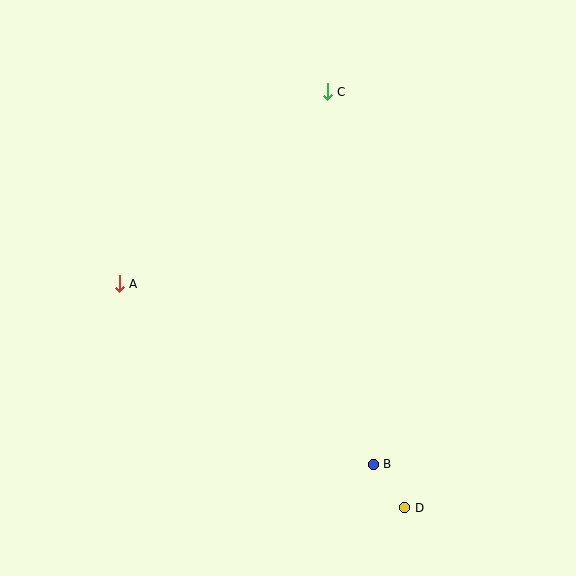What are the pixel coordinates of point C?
Point C is at (327, 92).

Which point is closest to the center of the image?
Point A at (119, 284) is closest to the center.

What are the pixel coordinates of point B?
Point B is at (373, 464).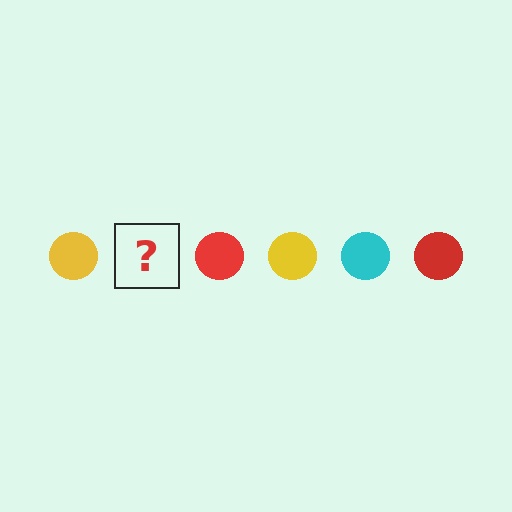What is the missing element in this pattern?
The missing element is a cyan circle.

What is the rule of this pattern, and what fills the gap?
The rule is that the pattern cycles through yellow, cyan, red circles. The gap should be filled with a cyan circle.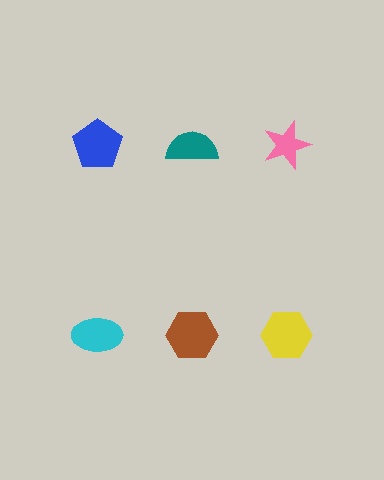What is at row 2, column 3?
A yellow hexagon.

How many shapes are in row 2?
3 shapes.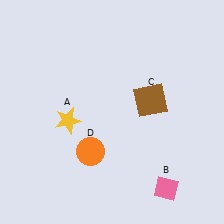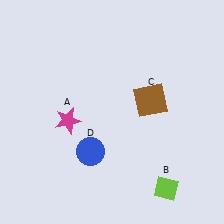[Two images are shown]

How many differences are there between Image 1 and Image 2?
There are 3 differences between the two images.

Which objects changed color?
A changed from yellow to magenta. B changed from pink to lime. D changed from orange to blue.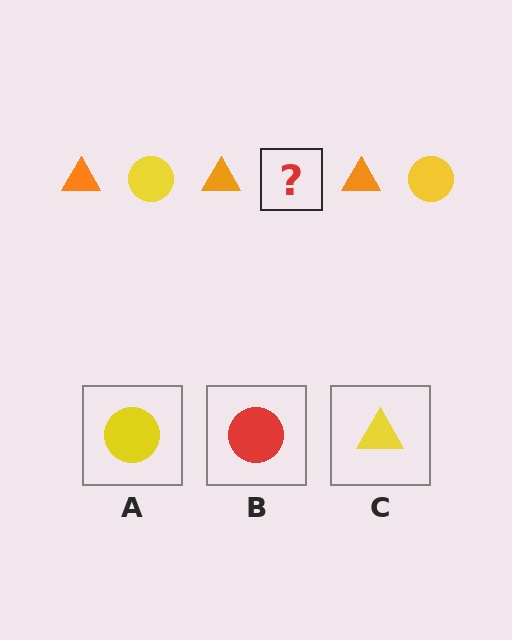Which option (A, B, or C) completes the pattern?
A.